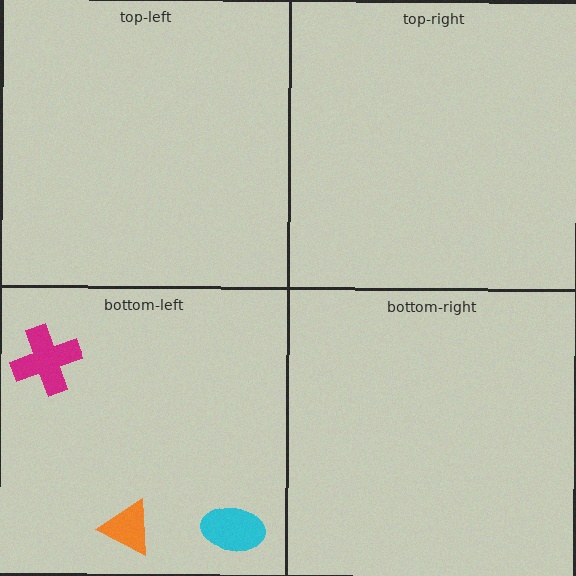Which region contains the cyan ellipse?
The bottom-left region.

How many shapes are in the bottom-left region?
3.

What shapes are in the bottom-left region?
The cyan ellipse, the orange triangle, the magenta cross.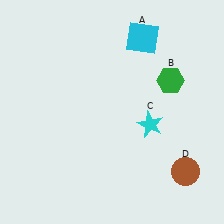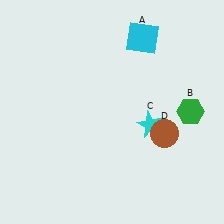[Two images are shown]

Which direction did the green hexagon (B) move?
The green hexagon (B) moved down.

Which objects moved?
The objects that moved are: the green hexagon (B), the brown circle (D).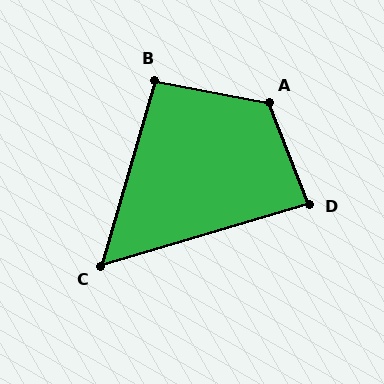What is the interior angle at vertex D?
Approximately 85 degrees (acute).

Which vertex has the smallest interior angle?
C, at approximately 57 degrees.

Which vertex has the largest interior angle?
A, at approximately 123 degrees.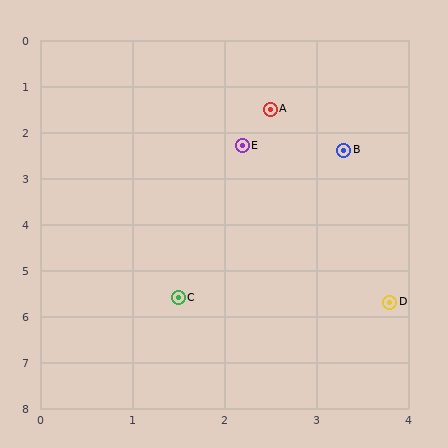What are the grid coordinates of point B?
Point B is at approximately (3.3, 2.4).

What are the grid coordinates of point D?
Point D is at approximately (3.8, 5.7).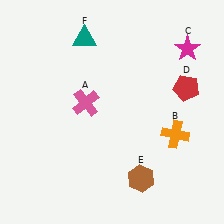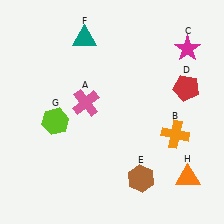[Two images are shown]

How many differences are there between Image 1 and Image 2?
There are 2 differences between the two images.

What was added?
A lime hexagon (G), an orange triangle (H) were added in Image 2.